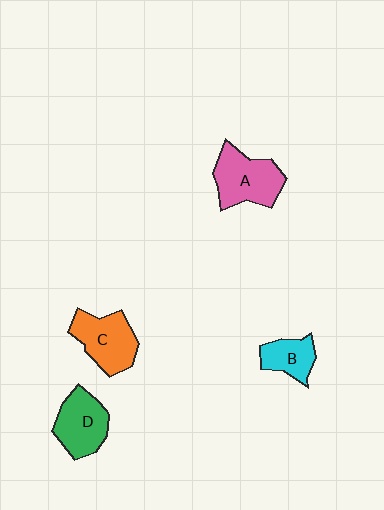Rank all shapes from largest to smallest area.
From largest to smallest: A (pink), C (orange), D (green), B (cyan).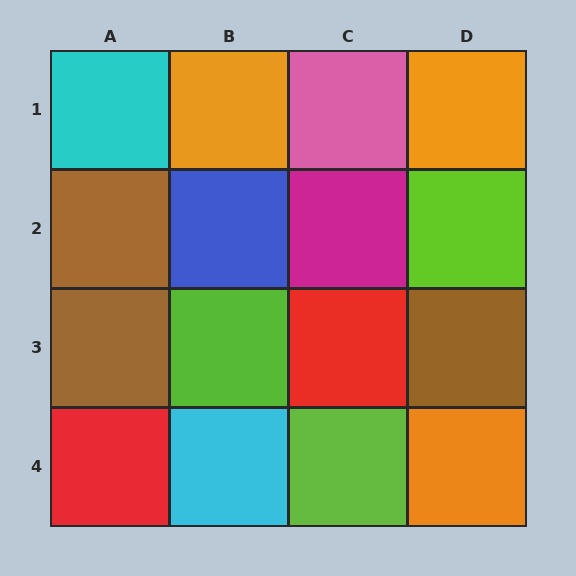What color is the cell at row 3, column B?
Lime.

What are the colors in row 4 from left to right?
Red, cyan, lime, orange.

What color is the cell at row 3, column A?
Brown.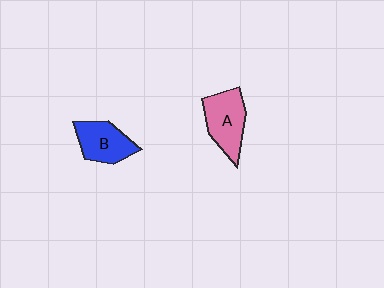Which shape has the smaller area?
Shape B (blue).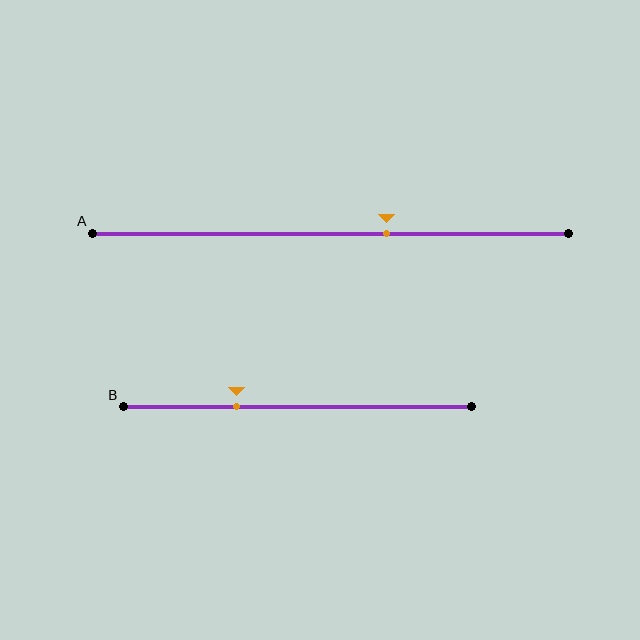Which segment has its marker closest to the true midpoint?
Segment A has its marker closest to the true midpoint.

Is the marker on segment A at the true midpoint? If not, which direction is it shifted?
No, the marker on segment A is shifted to the right by about 12% of the segment length.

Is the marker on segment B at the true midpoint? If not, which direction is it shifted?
No, the marker on segment B is shifted to the left by about 17% of the segment length.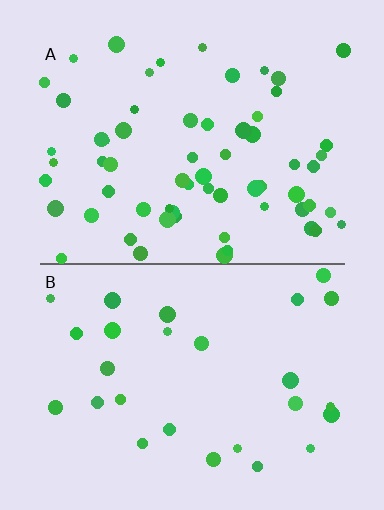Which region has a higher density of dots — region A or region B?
A (the top).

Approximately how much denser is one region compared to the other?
Approximately 2.3× — region A over region B.